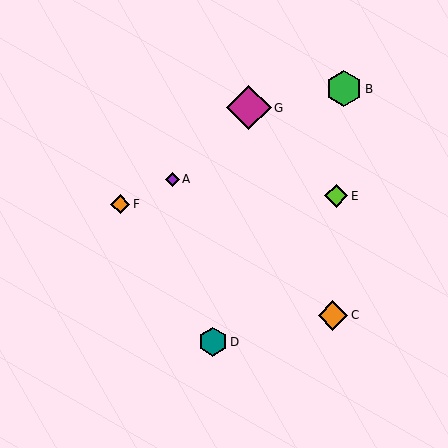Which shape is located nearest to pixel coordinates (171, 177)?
The purple diamond (labeled A) at (172, 179) is nearest to that location.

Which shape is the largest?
The magenta diamond (labeled G) is the largest.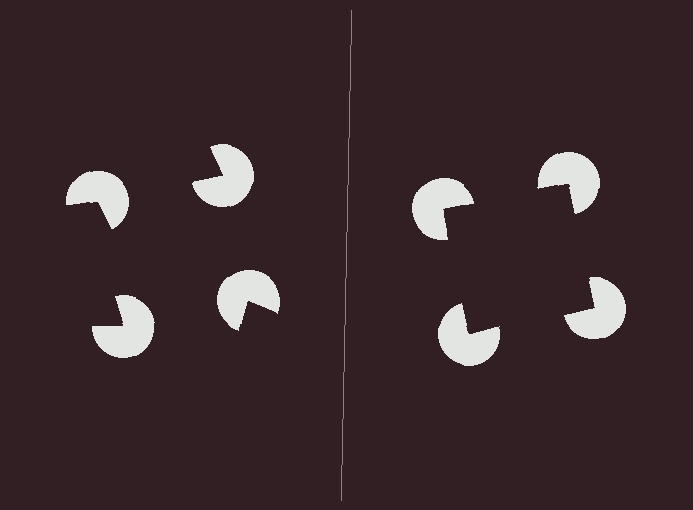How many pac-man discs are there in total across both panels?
8 — 4 on each side.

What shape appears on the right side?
An illusory square.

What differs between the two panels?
The pac-man discs are positioned identically on both sides; only the wedge orientations differ. On the right they align to a square; on the left they are misaligned.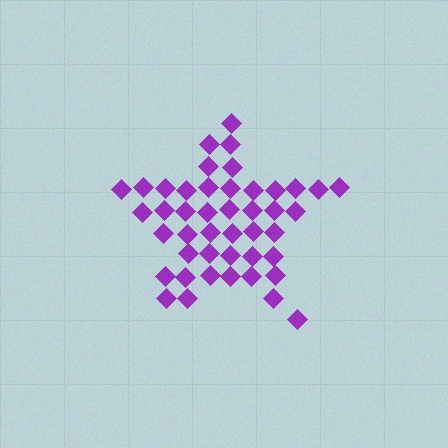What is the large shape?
The large shape is a star.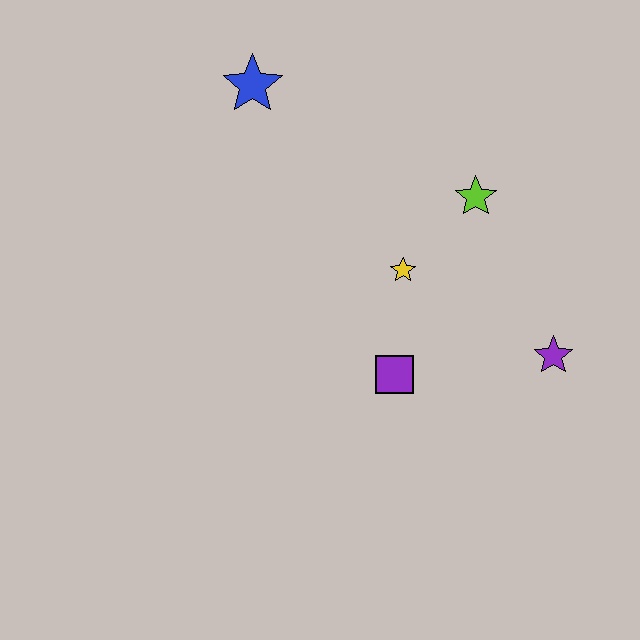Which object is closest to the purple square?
The yellow star is closest to the purple square.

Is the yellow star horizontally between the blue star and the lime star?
Yes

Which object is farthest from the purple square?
The blue star is farthest from the purple square.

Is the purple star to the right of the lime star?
Yes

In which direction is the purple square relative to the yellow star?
The purple square is below the yellow star.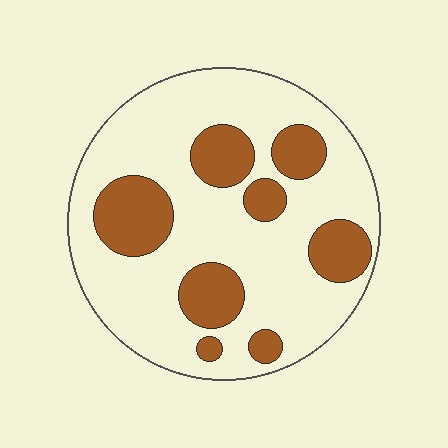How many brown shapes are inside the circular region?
8.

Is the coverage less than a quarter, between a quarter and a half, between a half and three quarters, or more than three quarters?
Between a quarter and a half.